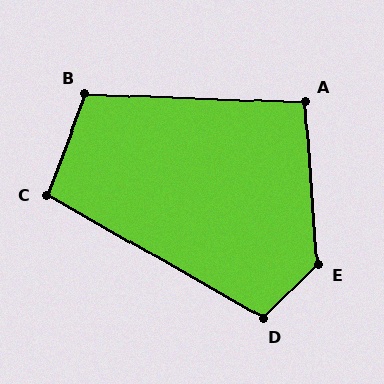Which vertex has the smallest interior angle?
A, at approximately 96 degrees.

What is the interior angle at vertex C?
Approximately 99 degrees (obtuse).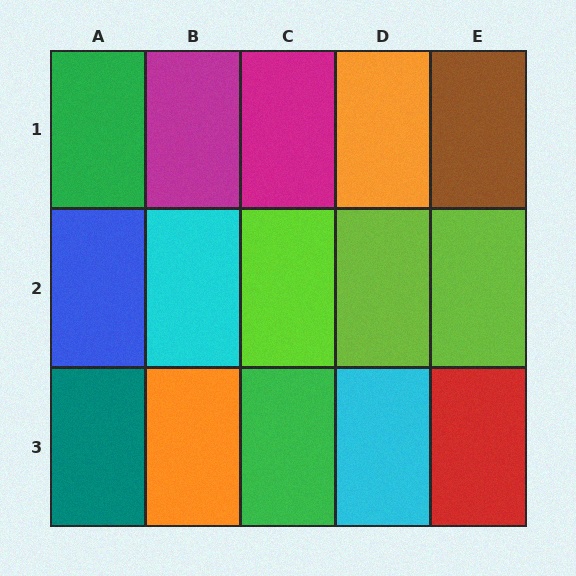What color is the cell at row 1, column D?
Orange.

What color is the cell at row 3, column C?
Green.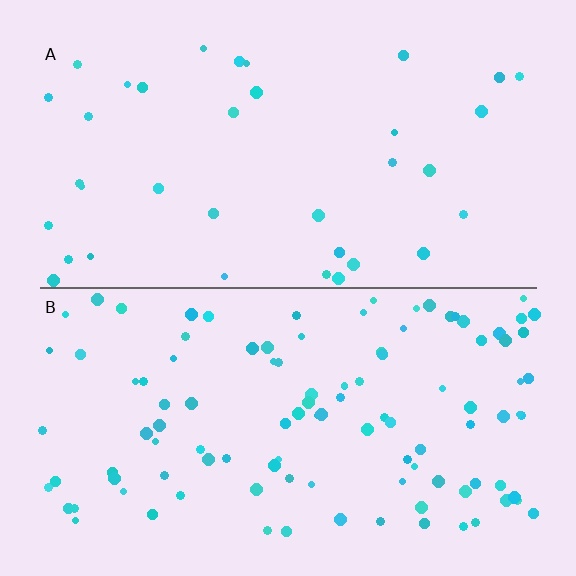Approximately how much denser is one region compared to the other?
Approximately 3.0× — region B over region A.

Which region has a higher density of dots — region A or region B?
B (the bottom).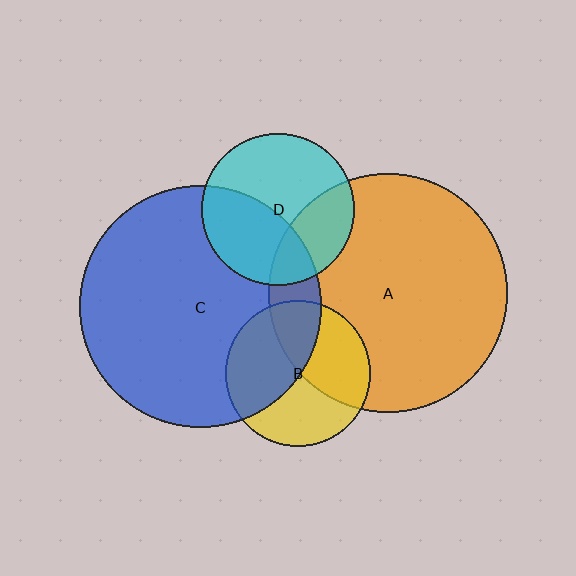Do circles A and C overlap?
Yes.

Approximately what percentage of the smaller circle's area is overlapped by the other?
Approximately 10%.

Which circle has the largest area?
Circle C (blue).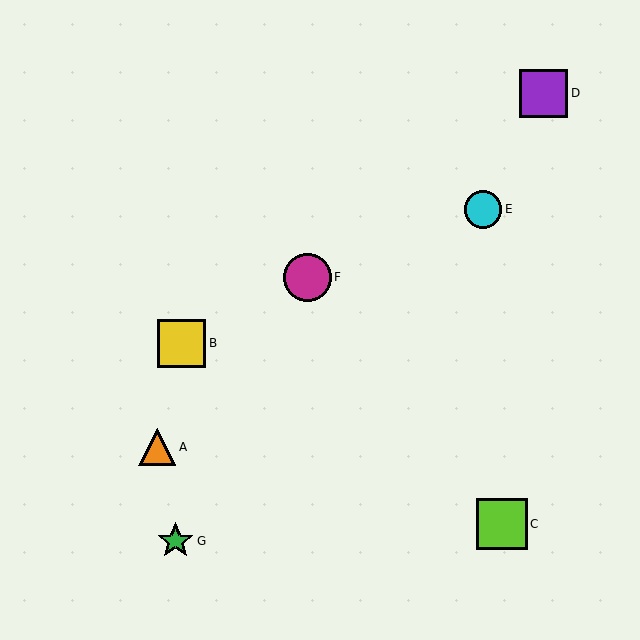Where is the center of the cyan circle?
The center of the cyan circle is at (483, 209).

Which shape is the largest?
The lime square (labeled C) is the largest.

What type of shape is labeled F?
Shape F is a magenta circle.